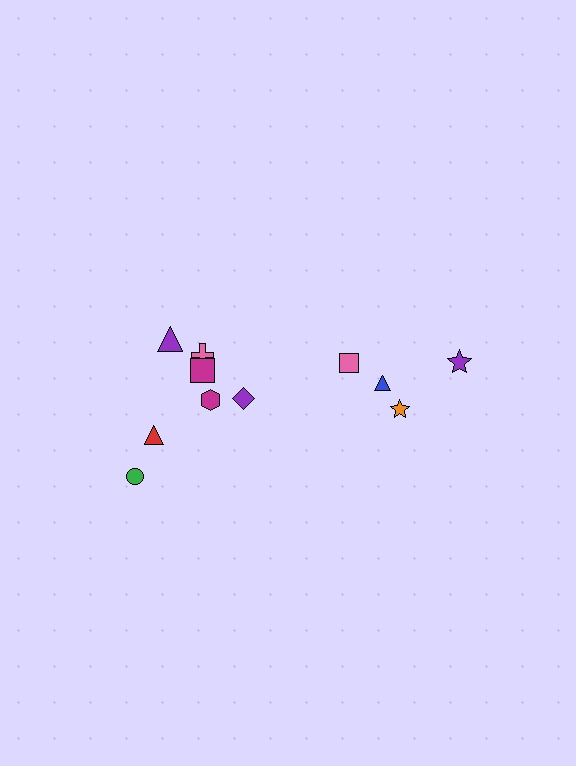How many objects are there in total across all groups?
There are 11 objects.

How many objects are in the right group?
There are 4 objects.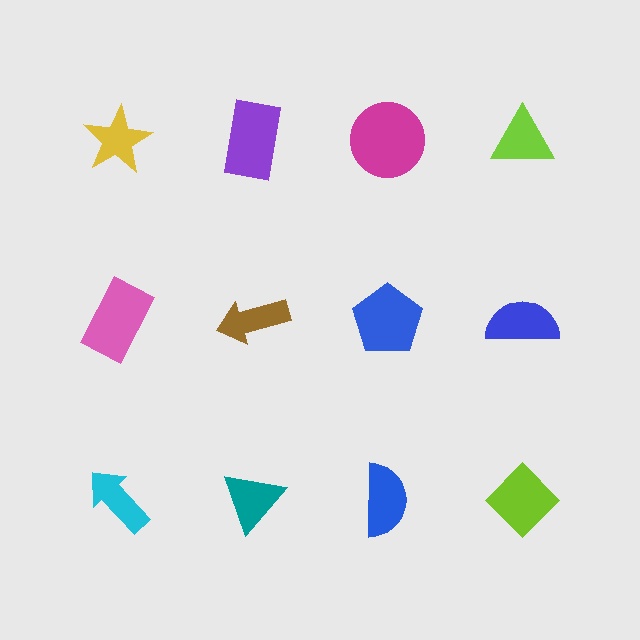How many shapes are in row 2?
4 shapes.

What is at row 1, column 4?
A lime triangle.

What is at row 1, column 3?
A magenta circle.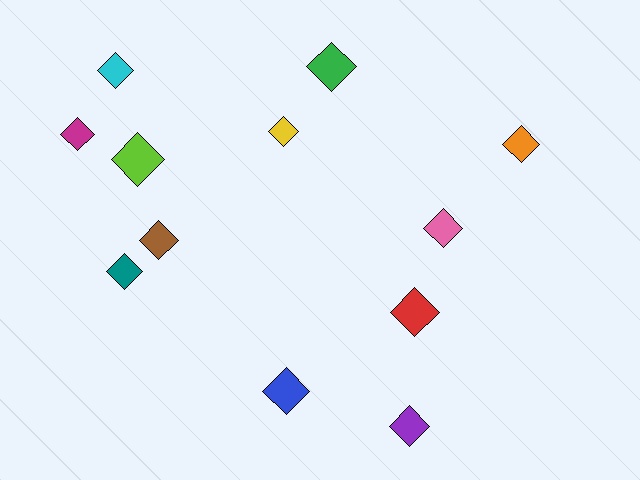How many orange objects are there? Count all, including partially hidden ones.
There is 1 orange object.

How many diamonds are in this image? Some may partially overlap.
There are 12 diamonds.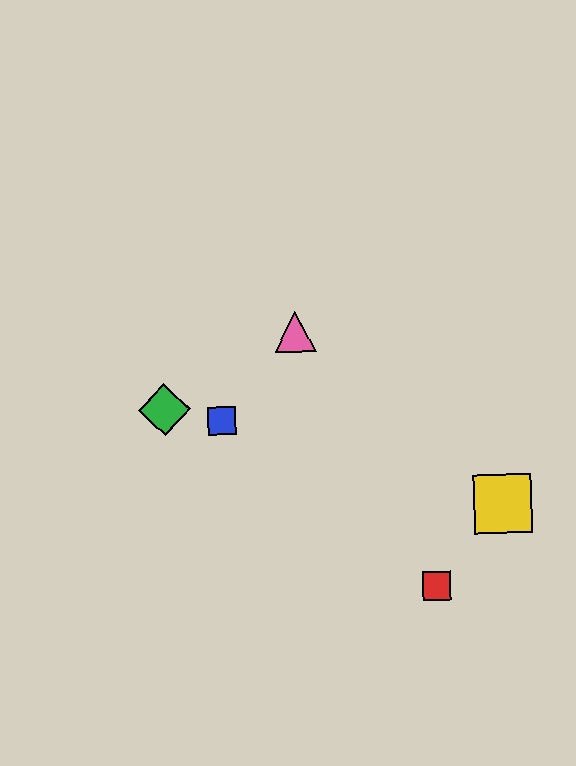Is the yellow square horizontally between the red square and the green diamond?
No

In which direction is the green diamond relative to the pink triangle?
The green diamond is to the left of the pink triangle.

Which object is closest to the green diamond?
The blue square is closest to the green diamond.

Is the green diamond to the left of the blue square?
Yes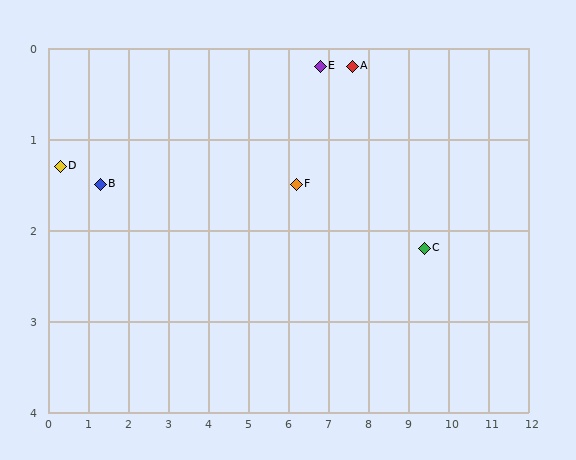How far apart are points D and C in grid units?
Points D and C are about 9.1 grid units apart.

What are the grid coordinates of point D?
Point D is at approximately (0.3, 1.3).